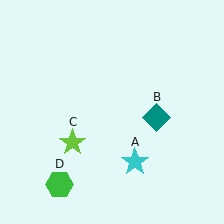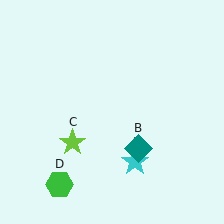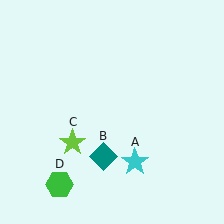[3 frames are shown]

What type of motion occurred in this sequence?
The teal diamond (object B) rotated clockwise around the center of the scene.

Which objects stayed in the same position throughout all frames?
Cyan star (object A) and lime star (object C) and green hexagon (object D) remained stationary.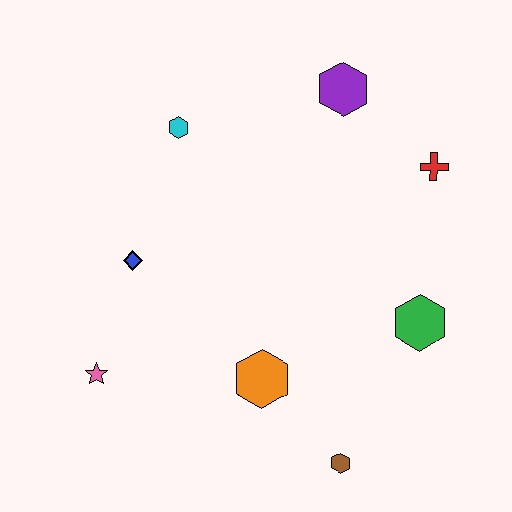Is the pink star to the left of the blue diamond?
Yes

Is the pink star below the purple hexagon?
Yes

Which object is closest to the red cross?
The purple hexagon is closest to the red cross.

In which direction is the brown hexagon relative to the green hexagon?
The brown hexagon is below the green hexagon.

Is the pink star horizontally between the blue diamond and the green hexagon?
No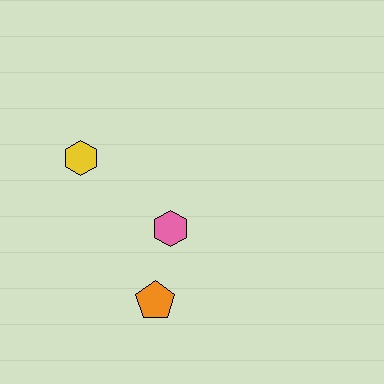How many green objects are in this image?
There are no green objects.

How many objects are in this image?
There are 3 objects.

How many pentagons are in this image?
There is 1 pentagon.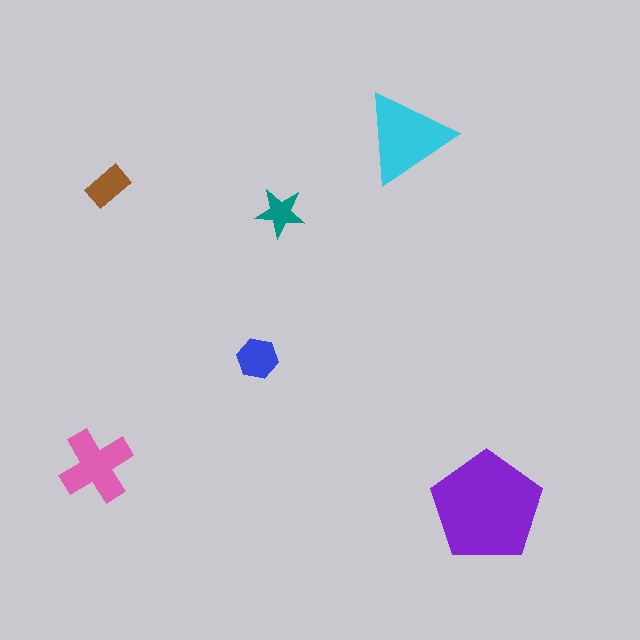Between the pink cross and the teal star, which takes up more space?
The pink cross.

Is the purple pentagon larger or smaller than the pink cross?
Larger.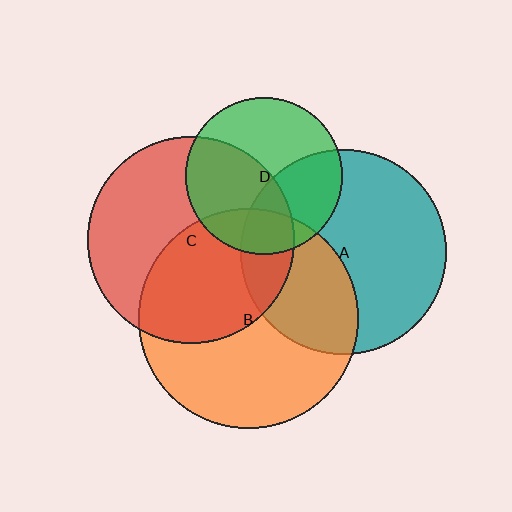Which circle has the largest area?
Circle B (orange).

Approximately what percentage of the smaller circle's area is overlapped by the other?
Approximately 45%.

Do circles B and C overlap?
Yes.